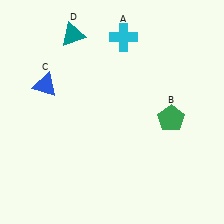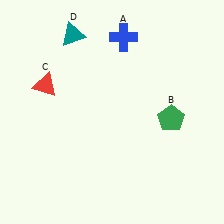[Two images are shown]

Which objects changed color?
A changed from cyan to blue. C changed from blue to red.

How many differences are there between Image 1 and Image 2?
There are 2 differences between the two images.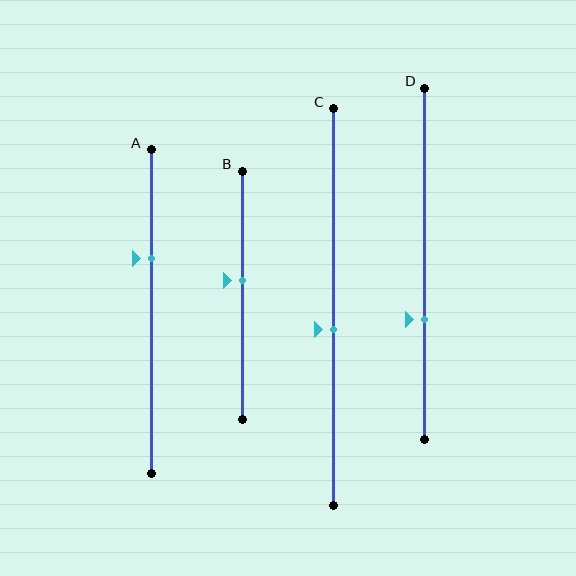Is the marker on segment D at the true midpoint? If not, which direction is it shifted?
No, the marker on segment D is shifted downward by about 16% of the segment length.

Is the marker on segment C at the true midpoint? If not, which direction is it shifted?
No, the marker on segment C is shifted downward by about 6% of the segment length.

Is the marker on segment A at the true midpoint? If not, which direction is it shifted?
No, the marker on segment A is shifted upward by about 16% of the segment length.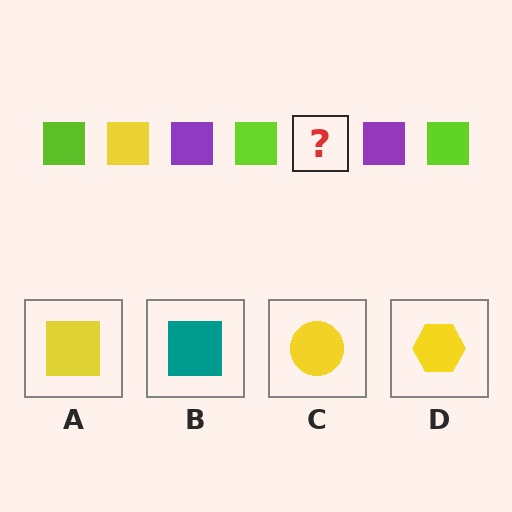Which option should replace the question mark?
Option A.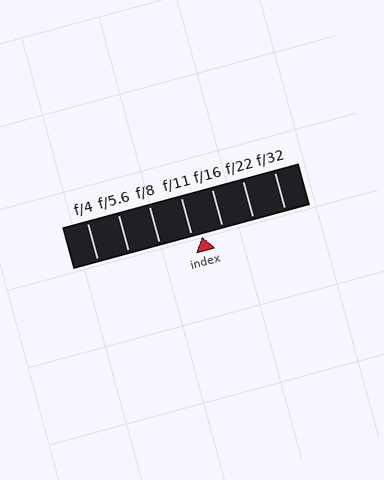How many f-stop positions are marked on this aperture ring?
There are 7 f-stop positions marked.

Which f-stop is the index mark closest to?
The index mark is closest to f/11.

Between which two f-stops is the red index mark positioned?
The index mark is between f/11 and f/16.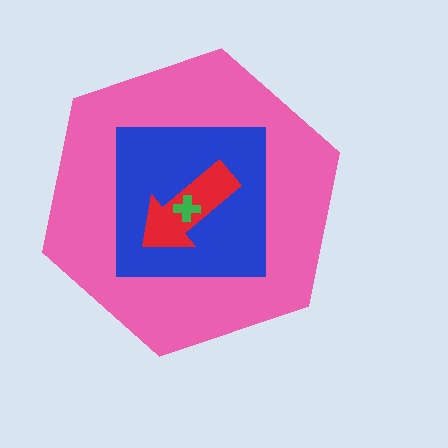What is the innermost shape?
The green cross.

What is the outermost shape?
The pink hexagon.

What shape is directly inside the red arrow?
The green cross.